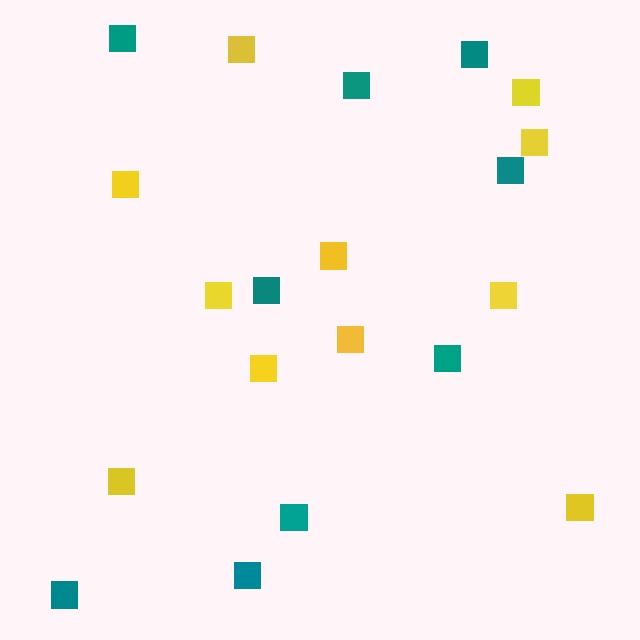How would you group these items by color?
There are 2 groups: one group of yellow squares (11) and one group of teal squares (9).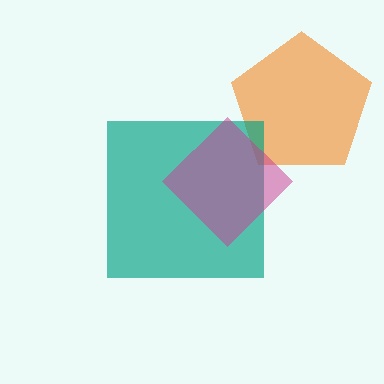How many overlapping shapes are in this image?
There are 3 overlapping shapes in the image.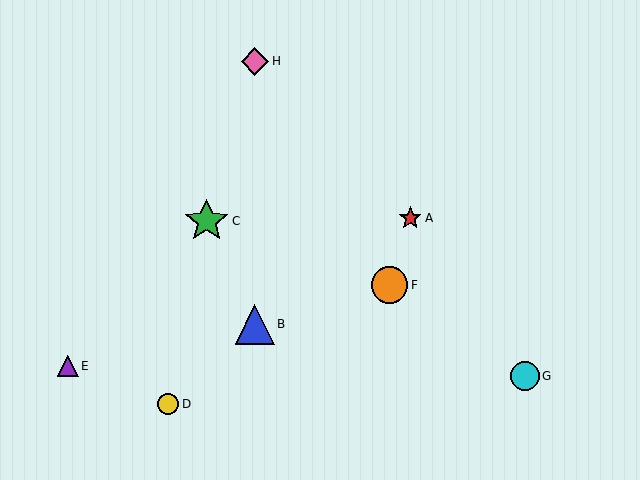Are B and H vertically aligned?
Yes, both are at x≈255.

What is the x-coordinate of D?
Object D is at x≈168.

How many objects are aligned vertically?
2 objects (B, H) are aligned vertically.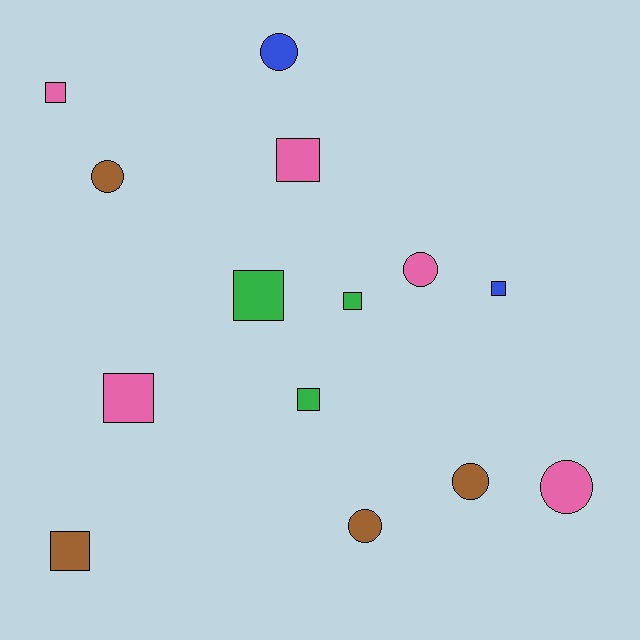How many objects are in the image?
There are 14 objects.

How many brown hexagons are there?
There are no brown hexagons.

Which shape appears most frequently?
Square, with 8 objects.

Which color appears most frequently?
Pink, with 5 objects.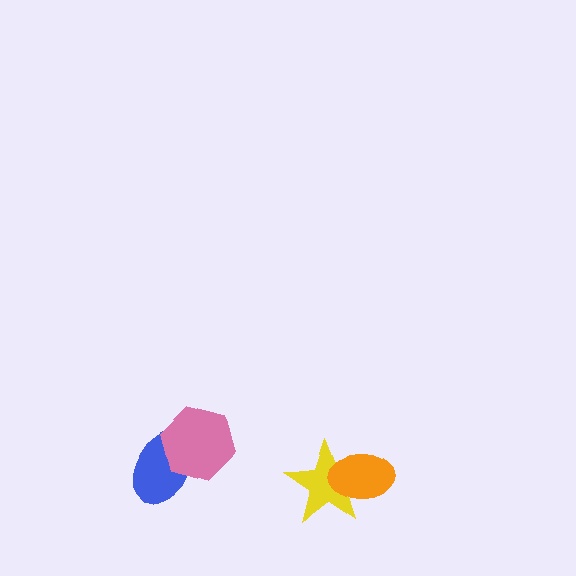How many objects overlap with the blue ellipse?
1 object overlaps with the blue ellipse.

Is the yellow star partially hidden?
Yes, it is partially covered by another shape.